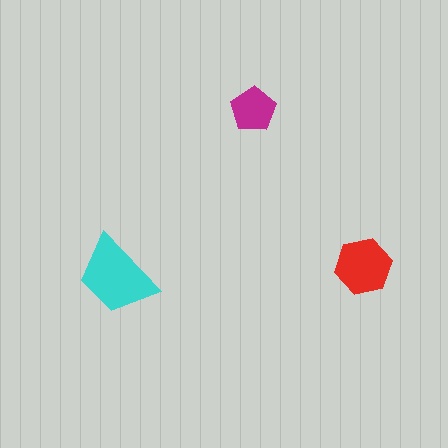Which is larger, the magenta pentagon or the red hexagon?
The red hexagon.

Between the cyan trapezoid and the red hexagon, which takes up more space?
The cyan trapezoid.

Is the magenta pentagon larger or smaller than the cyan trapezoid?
Smaller.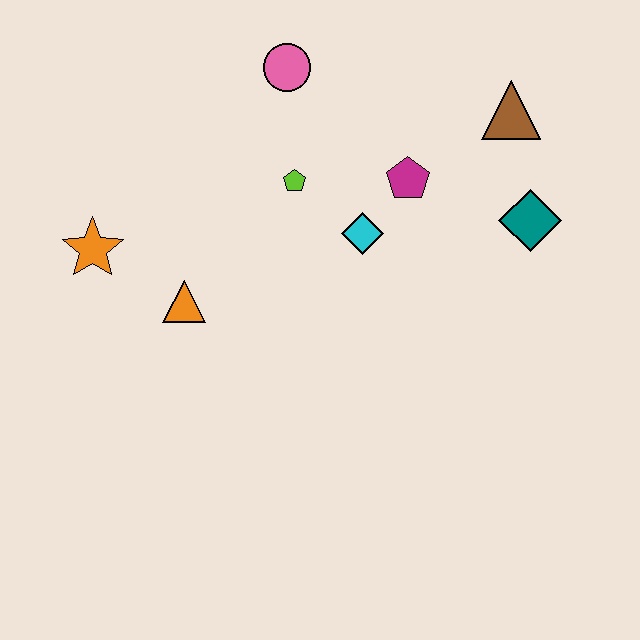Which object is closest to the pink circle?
The lime pentagon is closest to the pink circle.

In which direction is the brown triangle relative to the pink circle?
The brown triangle is to the right of the pink circle.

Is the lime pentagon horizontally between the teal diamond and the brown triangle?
No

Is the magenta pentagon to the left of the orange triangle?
No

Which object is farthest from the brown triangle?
The orange star is farthest from the brown triangle.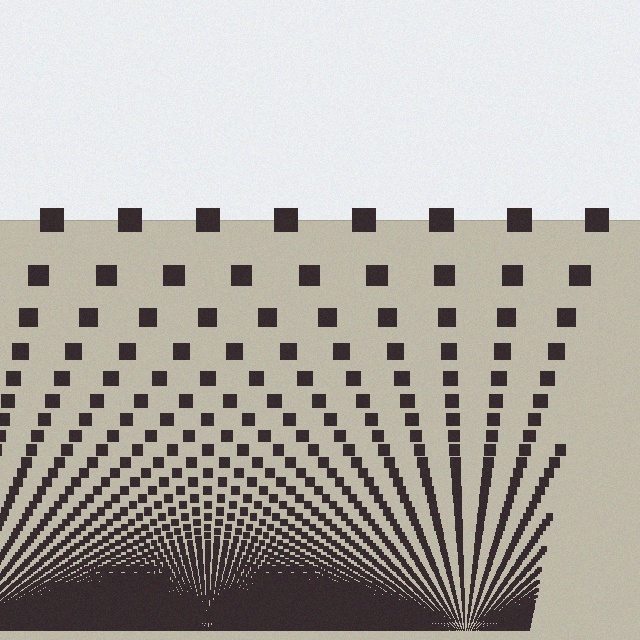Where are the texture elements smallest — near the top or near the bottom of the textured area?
Near the bottom.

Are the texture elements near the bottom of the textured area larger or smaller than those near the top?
Smaller. The gradient is inverted — elements near the bottom are smaller and denser.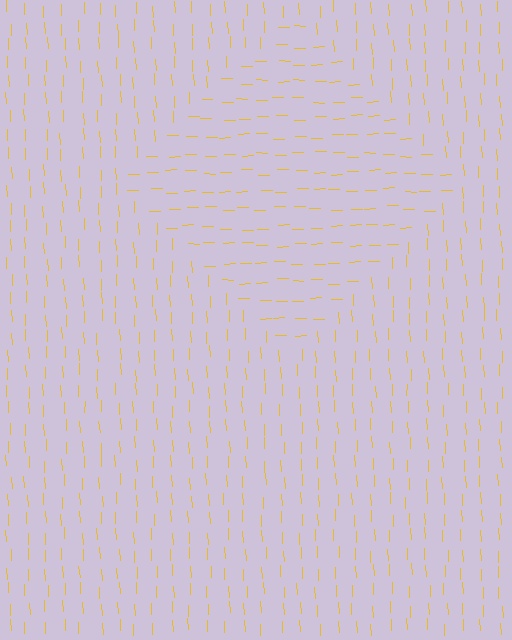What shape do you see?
I see a diamond.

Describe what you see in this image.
The image is filled with small yellow line segments. A diamond region in the image has lines oriented differently from the surrounding lines, creating a visible texture boundary.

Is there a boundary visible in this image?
Yes, there is a texture boundary formed by a change in line orientation.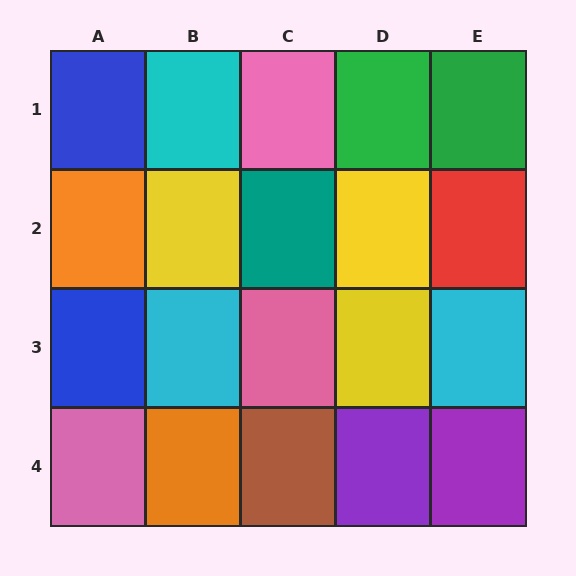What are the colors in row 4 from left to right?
Pink, orange, brown, purple, purple.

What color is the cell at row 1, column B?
Cyan.